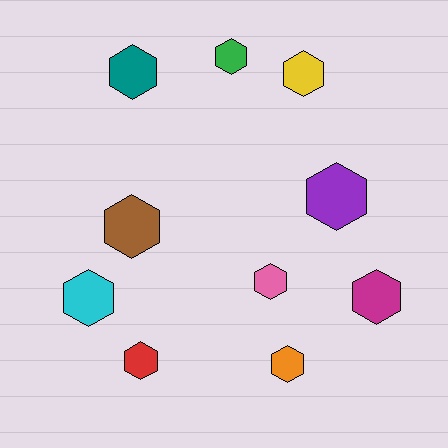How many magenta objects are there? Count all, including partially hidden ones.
There is 1 magenta object.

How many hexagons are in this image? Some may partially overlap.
There are 10 hexagons.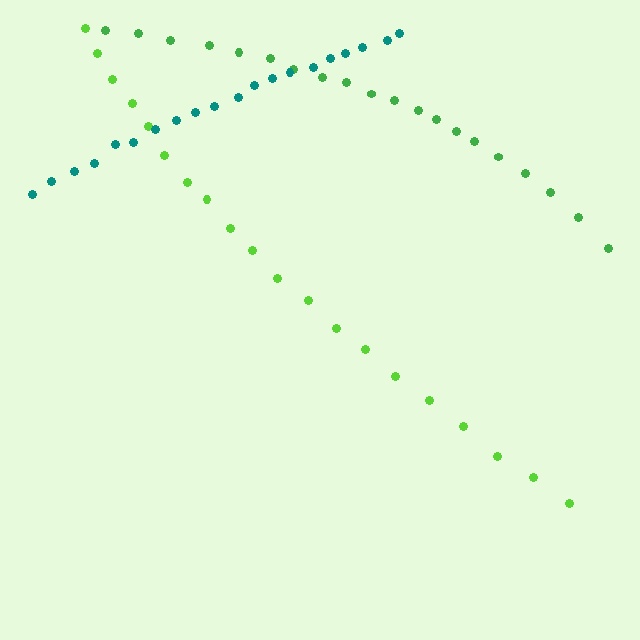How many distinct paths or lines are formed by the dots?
There are 3 distinct paths.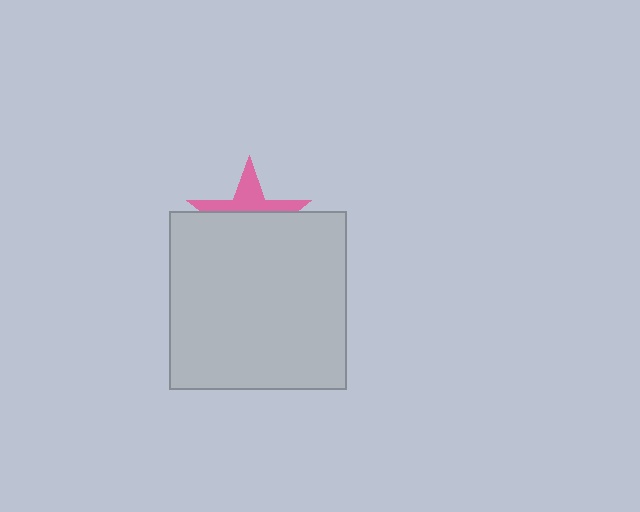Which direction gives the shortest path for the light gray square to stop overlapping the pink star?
Moving down gives the shortest separation.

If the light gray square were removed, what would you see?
You would see the complete pink star.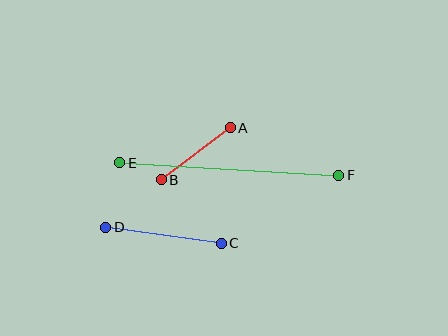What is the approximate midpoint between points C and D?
The midpoint is at approximately (163, 235) pixels.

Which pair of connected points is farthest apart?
Points E and F are farthest apart.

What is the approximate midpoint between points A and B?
The midpoint is at approximately (196, 154) pixels.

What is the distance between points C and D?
The distance is approximately 116 pixels.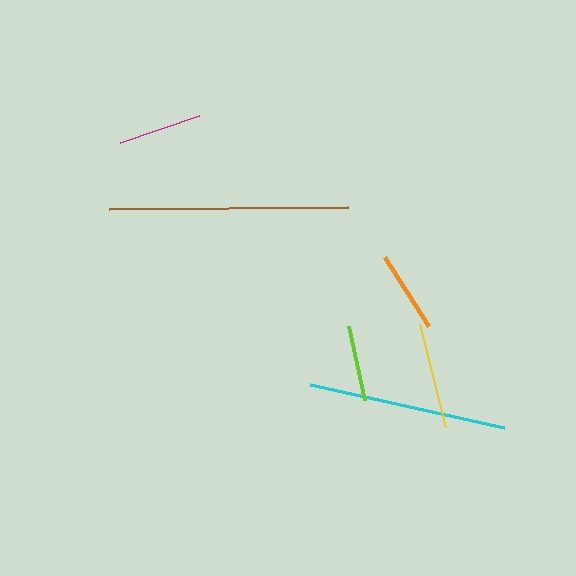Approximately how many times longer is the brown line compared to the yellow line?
The brown line is approximately 2.2 times the length of the yellow line.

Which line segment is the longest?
The brown line is the longest at approximately 238 pixels.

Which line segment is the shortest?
The lime line is the shortest at approximately 76 pixels.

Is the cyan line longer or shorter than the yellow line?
The cyan line is longer than the yellow line.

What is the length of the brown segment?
The brown segment is approximately 238 pixels long.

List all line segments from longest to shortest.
From longest to shortest: brown, cyan, yellow, magenta, orange, lime.